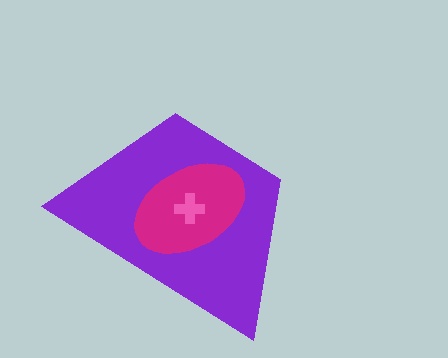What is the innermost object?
The pink cross.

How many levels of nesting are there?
3.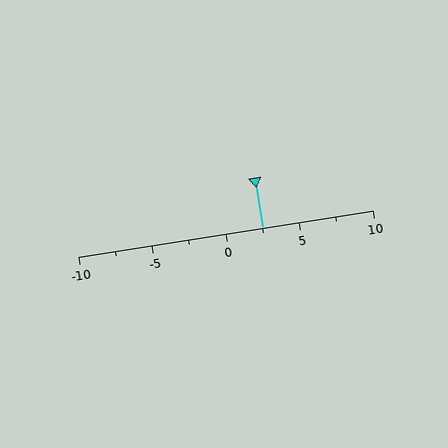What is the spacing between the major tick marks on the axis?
The major ticks are spaced 5 apart.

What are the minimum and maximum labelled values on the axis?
The axis runs from -10 to 10.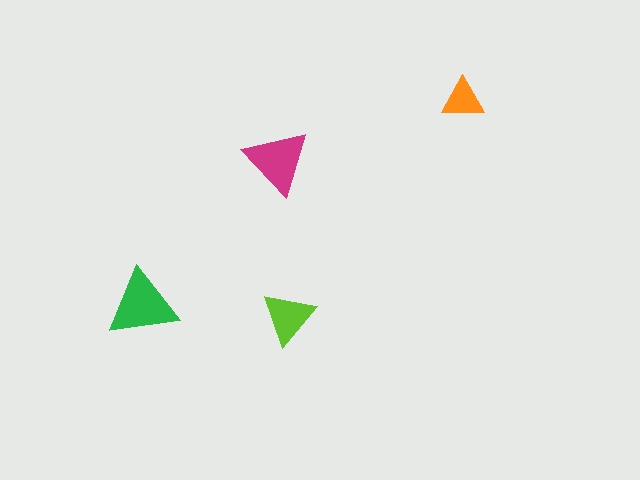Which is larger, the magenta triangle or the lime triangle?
The magenta one.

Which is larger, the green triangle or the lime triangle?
The green one.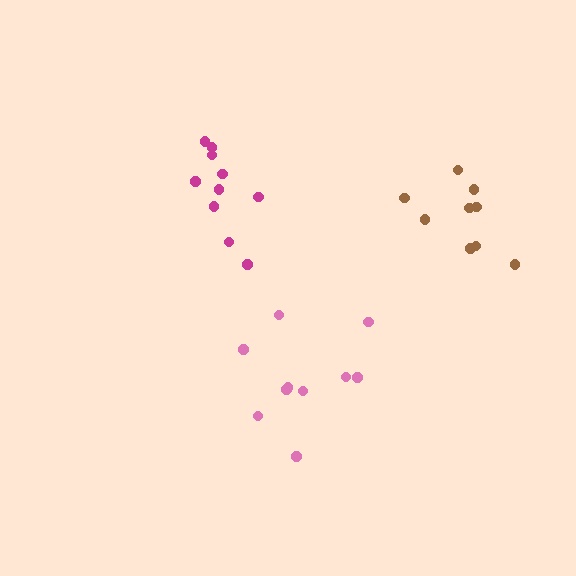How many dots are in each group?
Group 1: 10 dots, Group 2: 9 dots, Group 3: 10 dots (29 total).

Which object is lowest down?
The pink cluster is bottommost.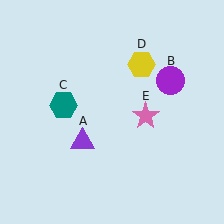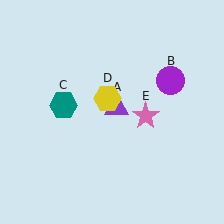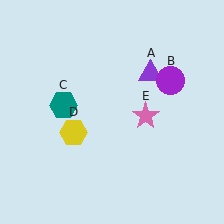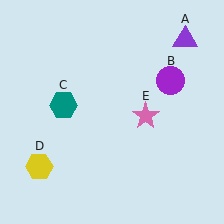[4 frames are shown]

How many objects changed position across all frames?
2 objects changed position: purple triangle (object A), yellow hexagon (object D).